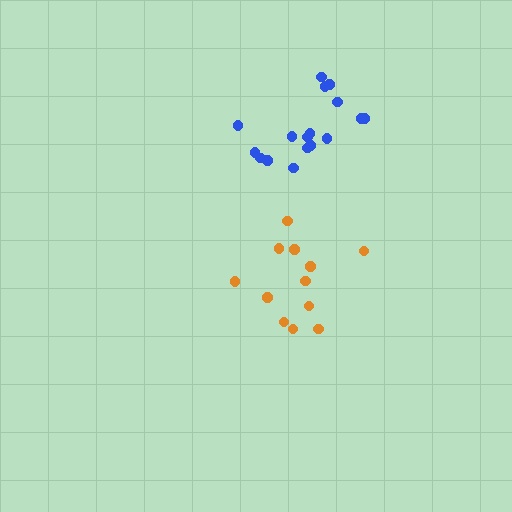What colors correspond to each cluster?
The clusters are colored: orange, blue.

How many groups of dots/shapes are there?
There are 2 groups.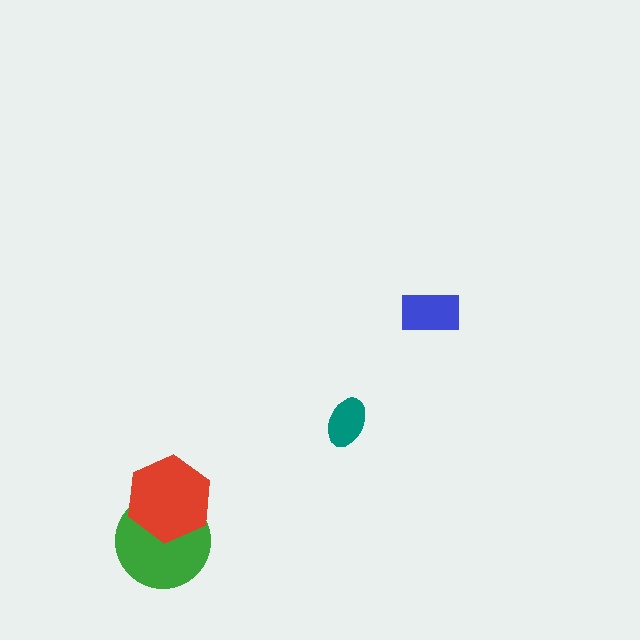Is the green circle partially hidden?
Yes, it is partially covered by another shape.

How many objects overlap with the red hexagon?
1 object overlaps with the red hexagon.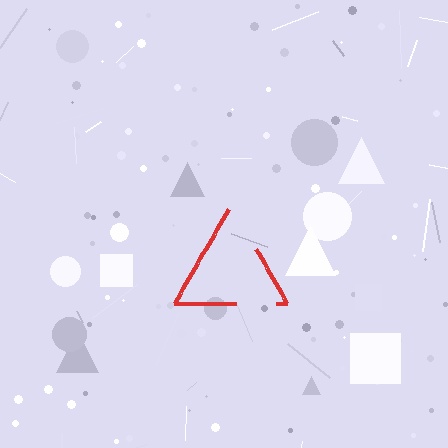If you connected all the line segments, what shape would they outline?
They would outline a triangle.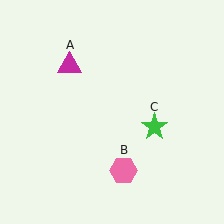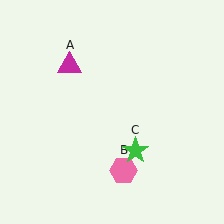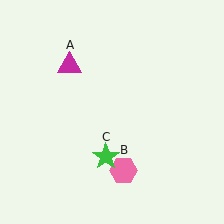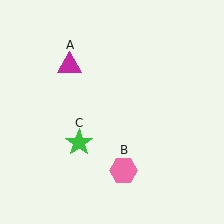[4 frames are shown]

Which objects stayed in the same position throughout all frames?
Magenta triangle (object A) and pink hexagon (object B) remained stationary.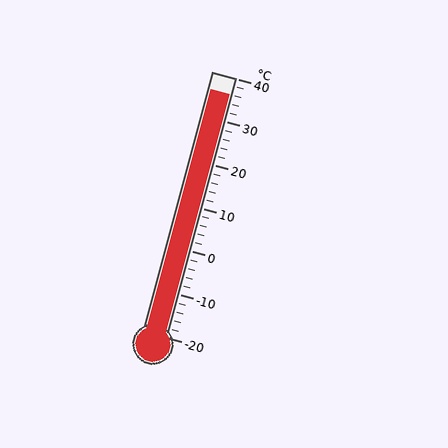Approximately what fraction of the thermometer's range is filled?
The thermometer is filled to approximately 95% of its range.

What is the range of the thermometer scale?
The thermometer scale ranges from -20°C to 40°C.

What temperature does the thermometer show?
The thermometer shows approximately 36°C.